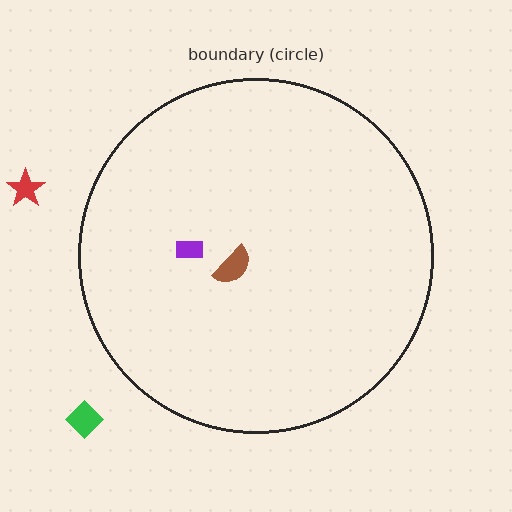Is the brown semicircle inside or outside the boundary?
Inside.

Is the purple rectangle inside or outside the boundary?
Inside.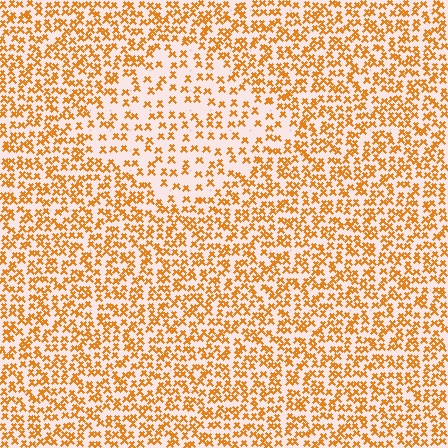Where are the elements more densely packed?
The elements are more densely packed outside the diamond boundary.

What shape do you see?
I see a diamond.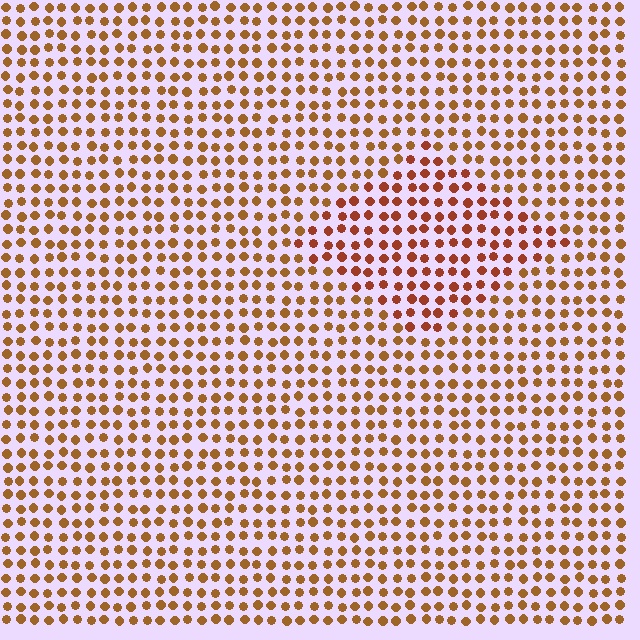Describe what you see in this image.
The image is filled with small brown elements in a uniform arrangement. A diamond-shaped region is visible where the elements are tinted to a slightly different hue, forming a subtle color boundary.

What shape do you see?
I see a diamond.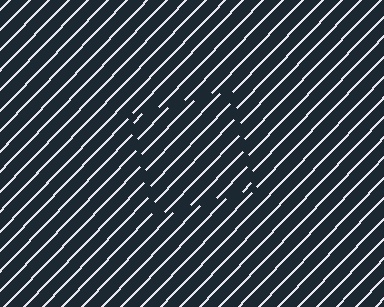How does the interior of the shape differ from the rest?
The interior of the shape contains the same grating, shifted by half a period — the contour is defined by the phase discontinuity where line-ends from the inner and outer gratings abut.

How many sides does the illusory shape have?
4 sides — the line-ends trace a square.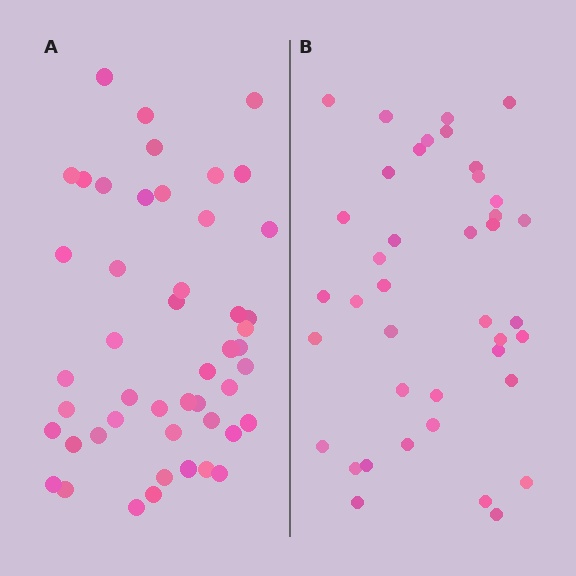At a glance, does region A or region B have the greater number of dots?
Region A (the left region) has more dots.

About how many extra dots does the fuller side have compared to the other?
Region A has roughly 8 or so more dots than region B.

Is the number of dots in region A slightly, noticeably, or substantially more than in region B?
Region A has only slightly more — the two regions are fairly close. The ratio is roughly 1.2 to 1.